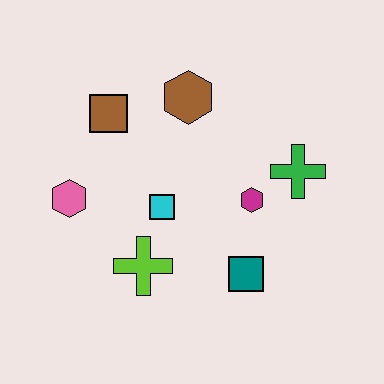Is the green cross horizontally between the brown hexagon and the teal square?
No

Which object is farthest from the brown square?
The teal square is farthest from the brown square.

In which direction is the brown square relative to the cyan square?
The brown square is above the cyan square.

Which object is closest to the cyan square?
The lime cross is closest to the cyan square.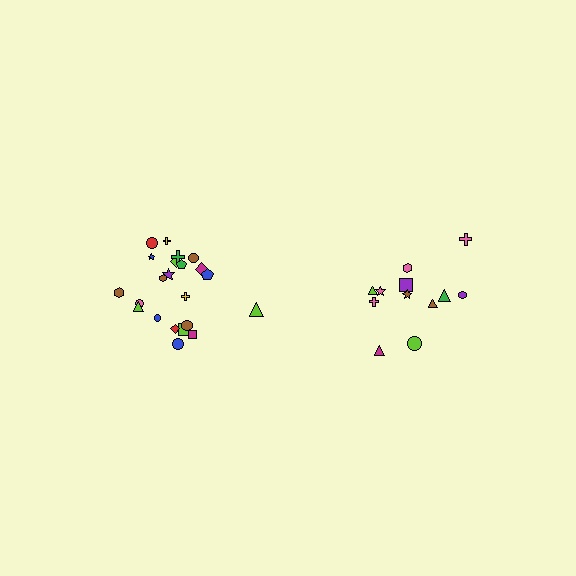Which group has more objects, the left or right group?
The left group.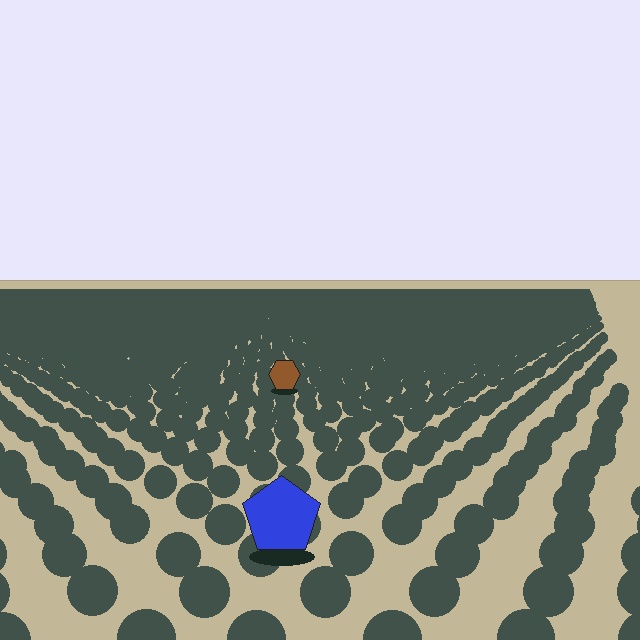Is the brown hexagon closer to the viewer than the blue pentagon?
No. The blue pentagon is closer — you can tell from the texture gradient: the ground texture is coarser near it.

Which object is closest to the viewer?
The blue pentagon is closest. The texture marks near it are larger and more spread out.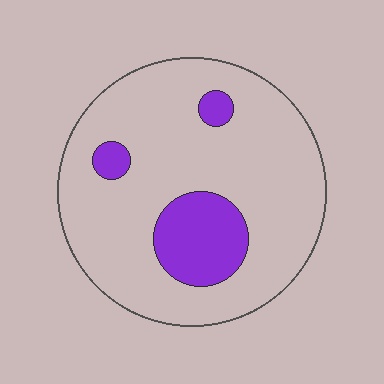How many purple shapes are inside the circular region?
3.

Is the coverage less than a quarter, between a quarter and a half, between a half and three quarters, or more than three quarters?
Less than a quarter.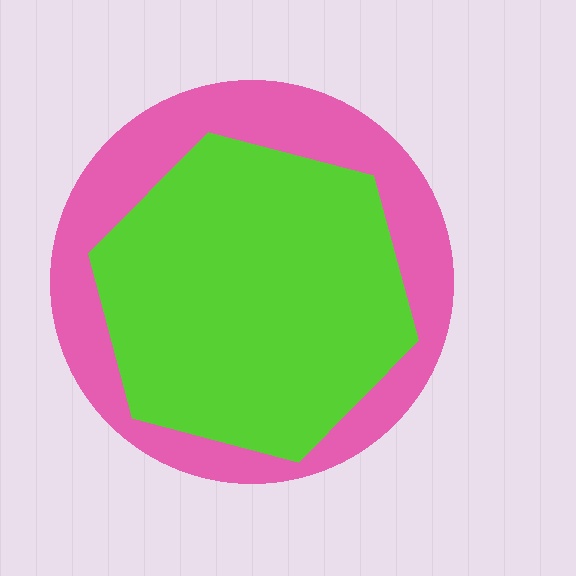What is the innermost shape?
The lime hexagon.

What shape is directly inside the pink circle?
The lime hexagon.